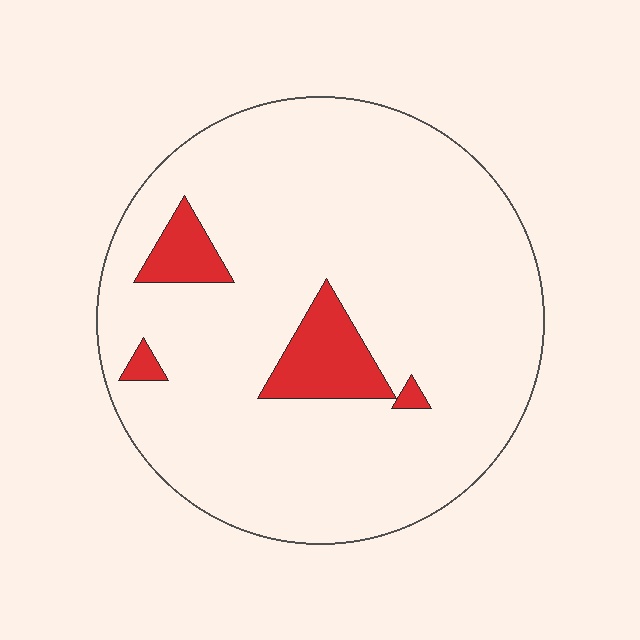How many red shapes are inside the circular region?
4.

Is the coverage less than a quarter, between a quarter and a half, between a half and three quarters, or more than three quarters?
Less than a quarter.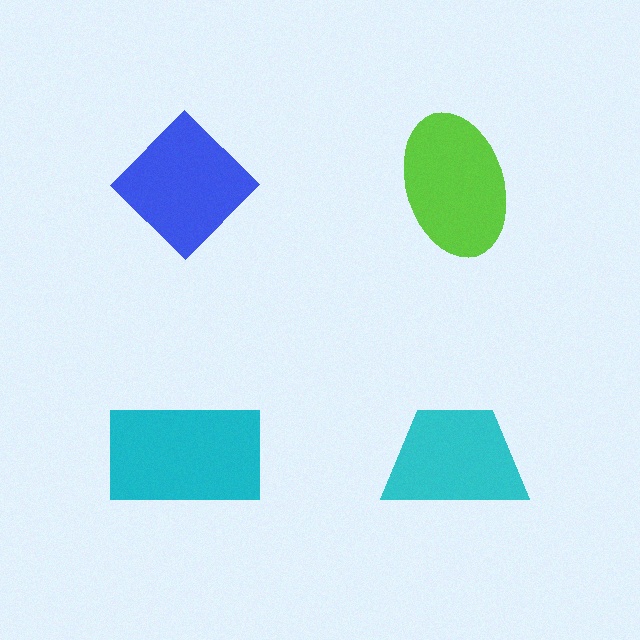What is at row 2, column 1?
A cyan rectangle.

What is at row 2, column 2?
A cyan trapezoid.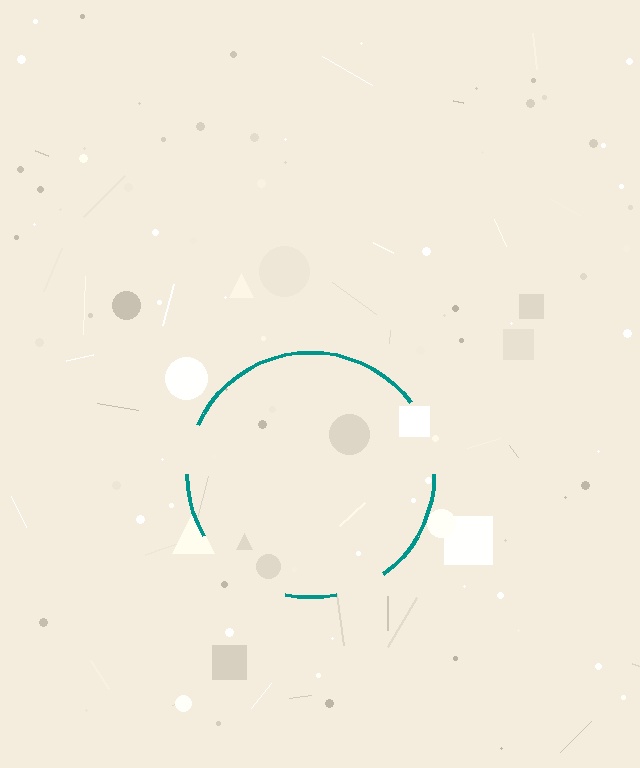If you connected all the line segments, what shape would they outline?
They would outline a circle.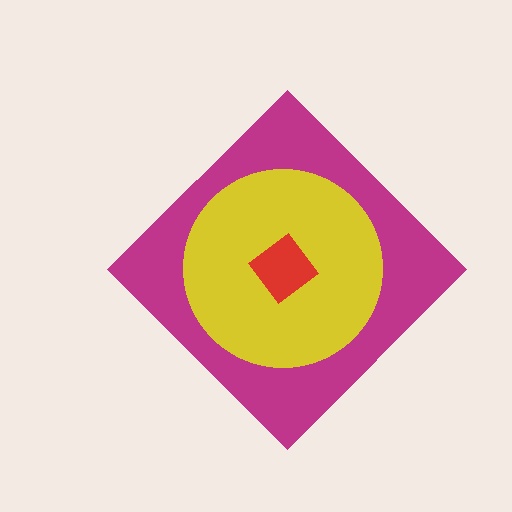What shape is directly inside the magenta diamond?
The yellow circle.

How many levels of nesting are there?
3.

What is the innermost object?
The red diamond.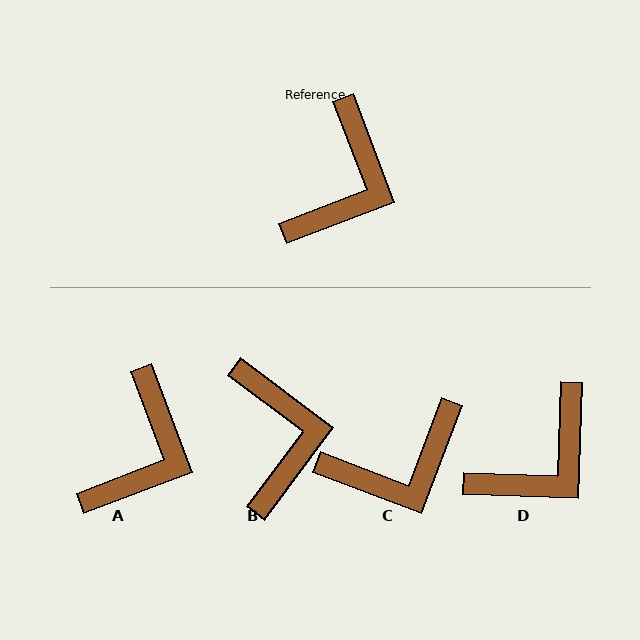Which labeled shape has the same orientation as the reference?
A.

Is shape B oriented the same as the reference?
No, it is off by about 32 degrees.